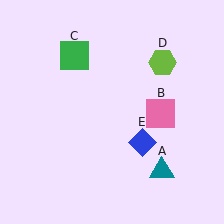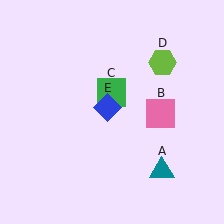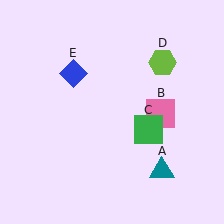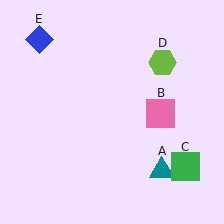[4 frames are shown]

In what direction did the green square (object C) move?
The green square (object C) moved down and to the right.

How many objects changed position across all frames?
2 objects changed position: green square (object C), blue diamond (object E).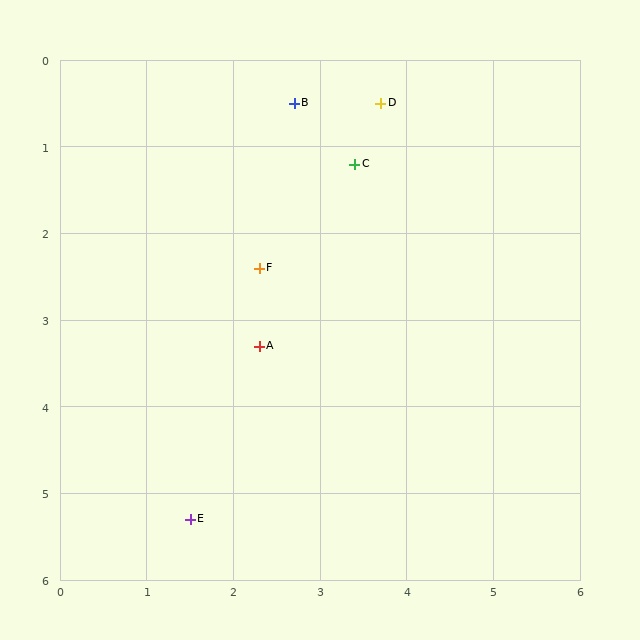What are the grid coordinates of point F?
Point F is at approximately (2.3, 2.4).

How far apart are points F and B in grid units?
Points F and B are about 1.9 grid units apart.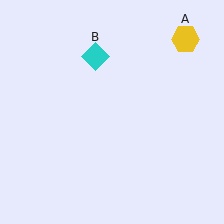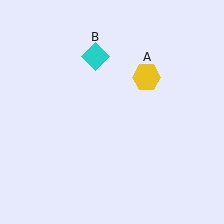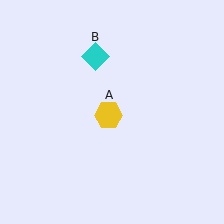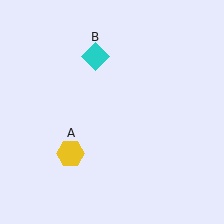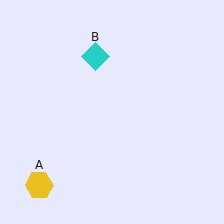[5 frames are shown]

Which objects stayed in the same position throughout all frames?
Cyan diamond (object B) remained stationary.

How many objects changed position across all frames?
1 object changed position: yellow hexagon (object A).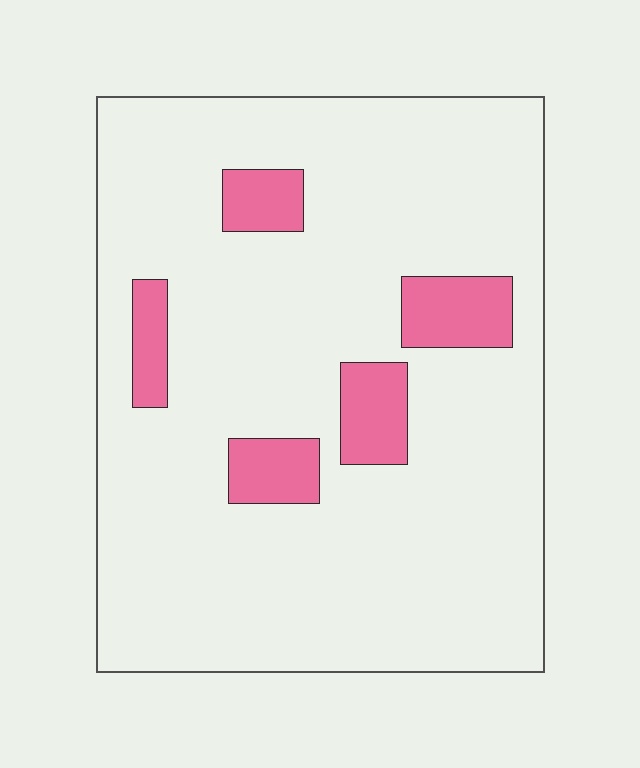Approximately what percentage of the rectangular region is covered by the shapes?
Approximately 10%.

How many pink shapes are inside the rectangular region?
5.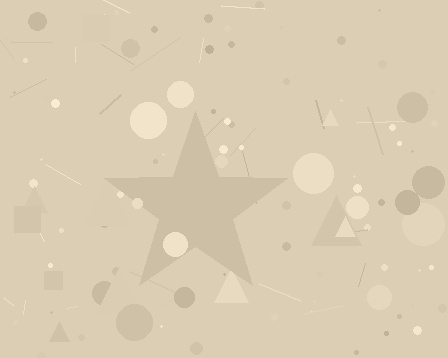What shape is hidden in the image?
A star is hidden in the image.